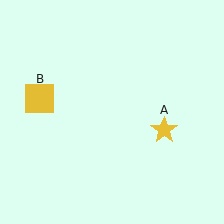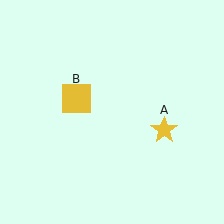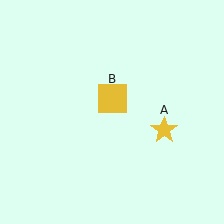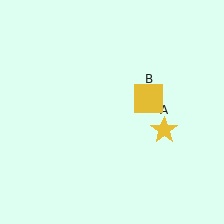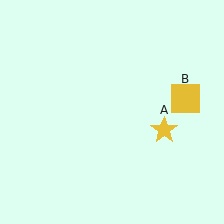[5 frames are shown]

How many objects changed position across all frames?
1 object changed position: yellow square (object B).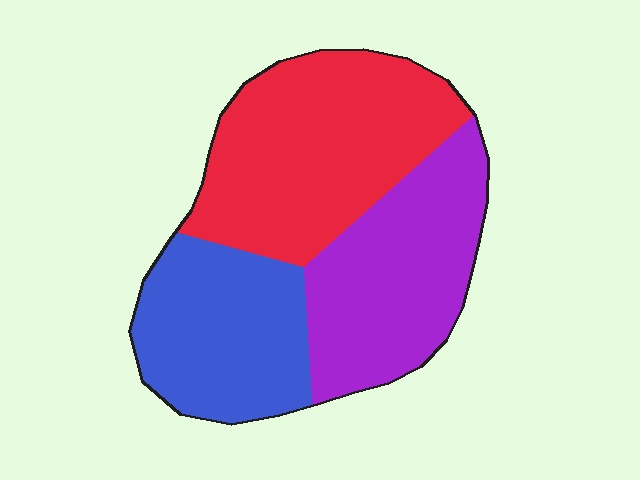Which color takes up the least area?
Blue, at roughly 30%.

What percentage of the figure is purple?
Purple covers roughly 30% of the figure.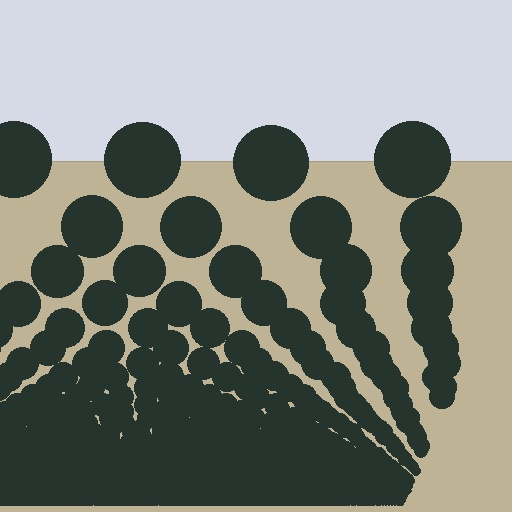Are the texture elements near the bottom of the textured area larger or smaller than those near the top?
Smaller. The gradient is inverted — elements near the bottom are smaller and denser.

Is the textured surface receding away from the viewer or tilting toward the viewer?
The surface appears to tilt toward the viewer. Texture elements get larger and sparser toward the top.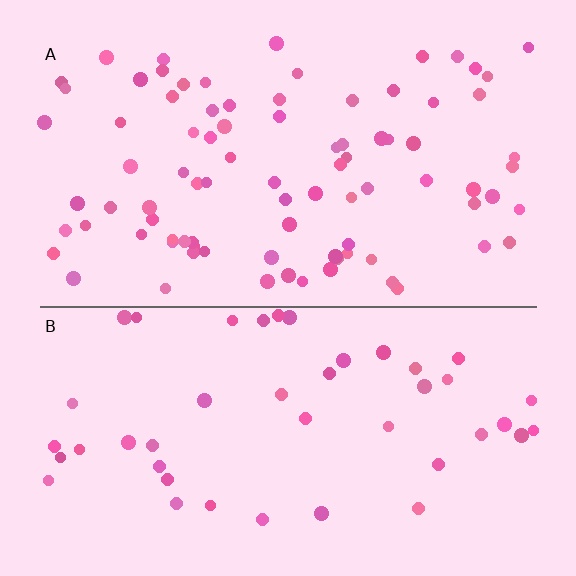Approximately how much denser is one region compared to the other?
Approximately 2.0× — region A over region B.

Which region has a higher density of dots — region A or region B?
A (the top).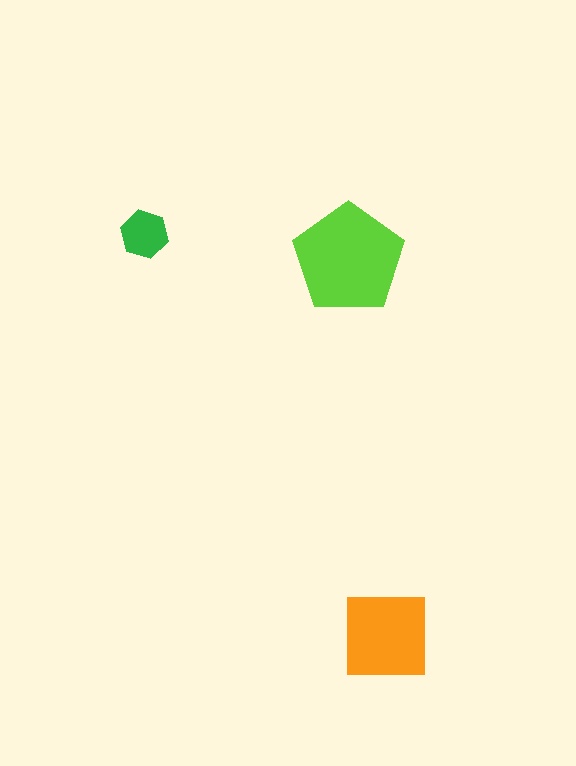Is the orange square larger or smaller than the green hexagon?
Larger.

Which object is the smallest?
The green hexagon.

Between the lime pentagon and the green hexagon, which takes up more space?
The lime pentagon.